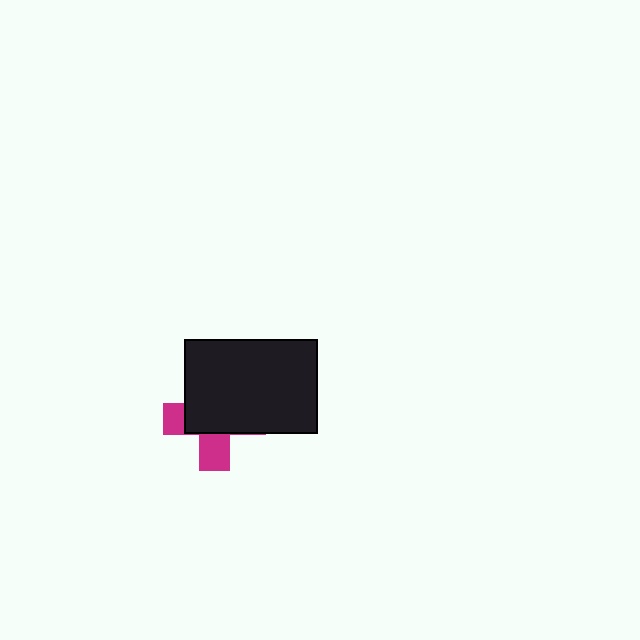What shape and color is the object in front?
The object in front is a black rectangle.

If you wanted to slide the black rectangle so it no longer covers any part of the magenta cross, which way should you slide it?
Slide it up — that is the most direct way to separate the two shapes.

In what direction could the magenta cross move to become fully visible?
The magenta cross could move down. That would shift it out from behind the black rectangle entirely.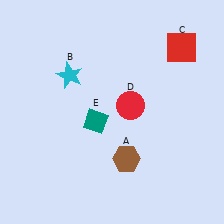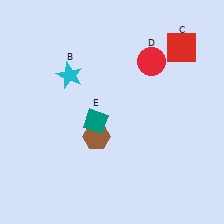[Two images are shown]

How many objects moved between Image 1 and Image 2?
2 objects moved between the two images.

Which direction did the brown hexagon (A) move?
The brown hexagon (A) moved left.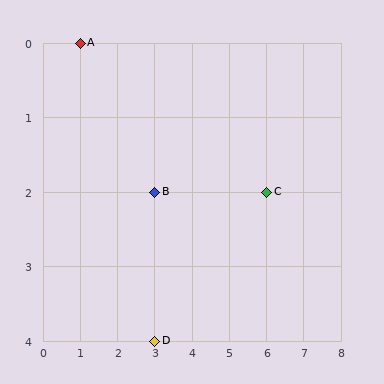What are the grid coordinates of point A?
Point A is at grid coordinates (1, 0).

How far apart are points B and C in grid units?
Points B and C are 3 columns apart.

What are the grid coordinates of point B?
Point B is at grid coordinates (3, 2).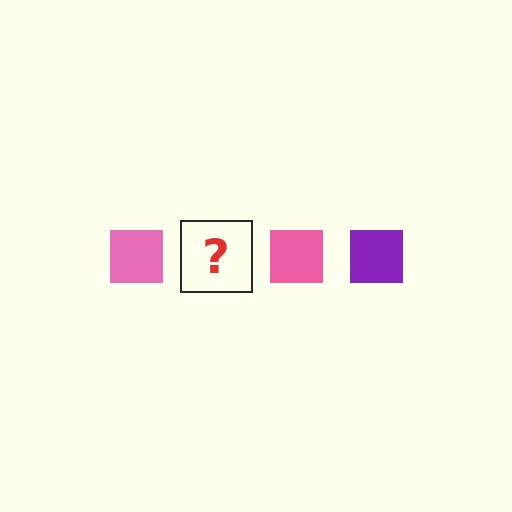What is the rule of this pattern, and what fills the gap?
The rule is that the pattern cycles through pink, purple squares. The gap should be filled with a purple square.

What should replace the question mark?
The question mark should be replaced with a purple square.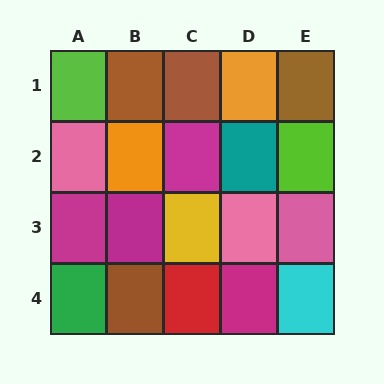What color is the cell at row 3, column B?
Magenta.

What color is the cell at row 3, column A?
Magenta.